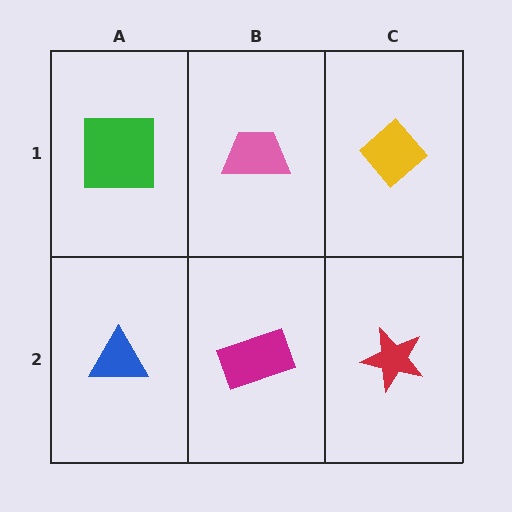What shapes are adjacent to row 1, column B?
A magenta rectangle (row 2, column B), a green square (row 1, column A), a yellow diamond (row 1, column C).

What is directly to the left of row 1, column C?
A pink trapezoid.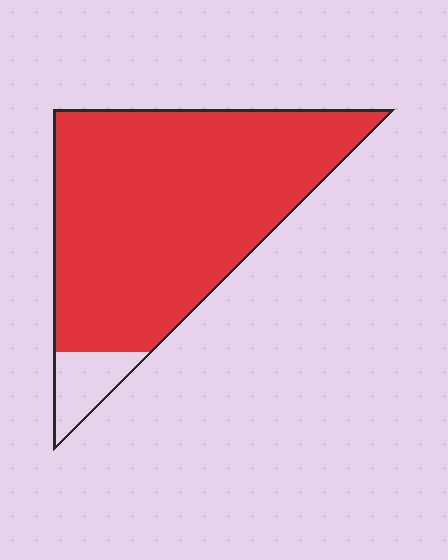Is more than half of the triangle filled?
Yes.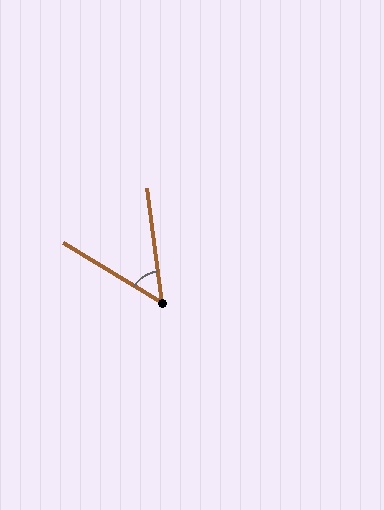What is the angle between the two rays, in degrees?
Approximately 51 degrees.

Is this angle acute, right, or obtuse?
It is acute.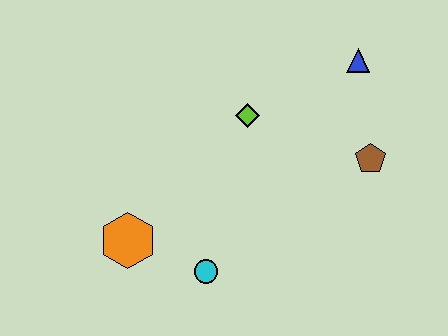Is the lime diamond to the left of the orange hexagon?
No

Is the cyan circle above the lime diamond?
No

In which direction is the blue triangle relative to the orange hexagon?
The blue triangle is to the right of the orange hexagon.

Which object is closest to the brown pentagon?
The blue triangle is closest to the brown pentagon.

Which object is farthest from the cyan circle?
The blue triangle is farthest from the cyan circle.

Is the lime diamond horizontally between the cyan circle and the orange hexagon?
No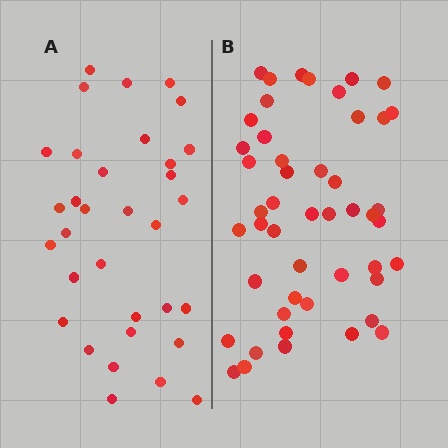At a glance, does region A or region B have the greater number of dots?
Region B (the right region) has more dots.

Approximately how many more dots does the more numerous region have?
Region B has approximately 15 more dots than region A.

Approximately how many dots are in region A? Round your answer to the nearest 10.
About 30 dots. (The exact count is 33, which rounds to 30.)